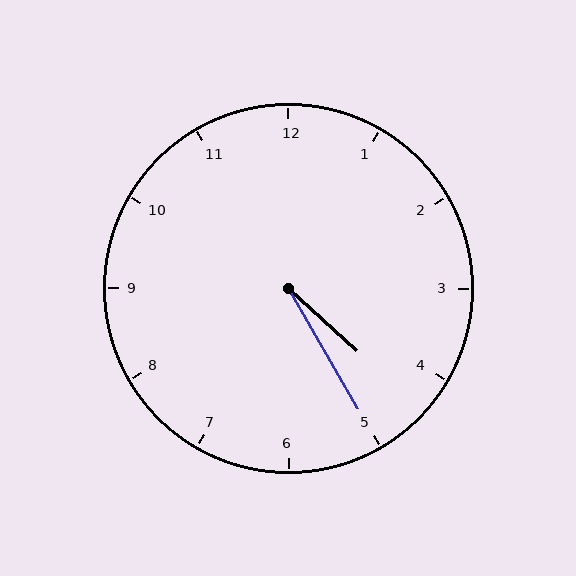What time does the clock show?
4:25.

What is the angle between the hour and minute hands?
Approximately 18 degrees.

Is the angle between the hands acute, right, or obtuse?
It is acute.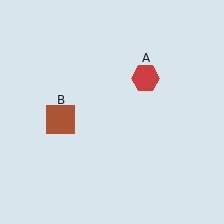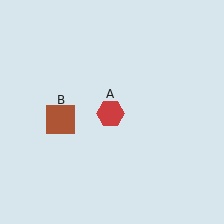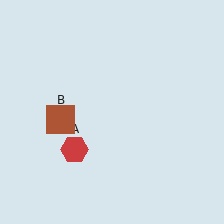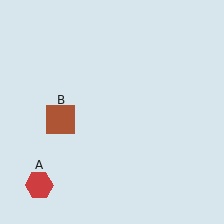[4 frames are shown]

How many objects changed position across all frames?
1 object changed position: red hexagon (object A).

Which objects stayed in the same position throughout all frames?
Brown square (object B) remained stationary.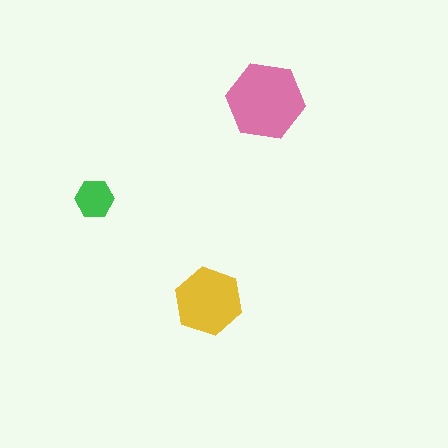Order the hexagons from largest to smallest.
the pink one, the yellow one, the green one.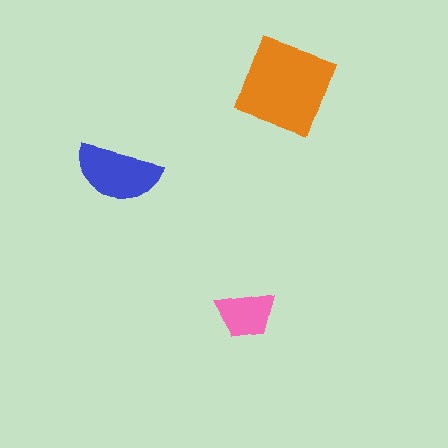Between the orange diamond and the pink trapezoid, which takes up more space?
The orange diamond.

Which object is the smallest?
The pink trapezoid.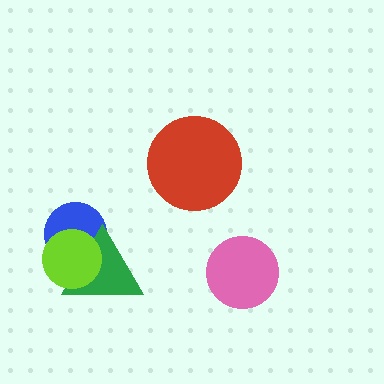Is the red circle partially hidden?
No, no other shape covers it.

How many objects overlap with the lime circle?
2 objects overlap with the lime circle.